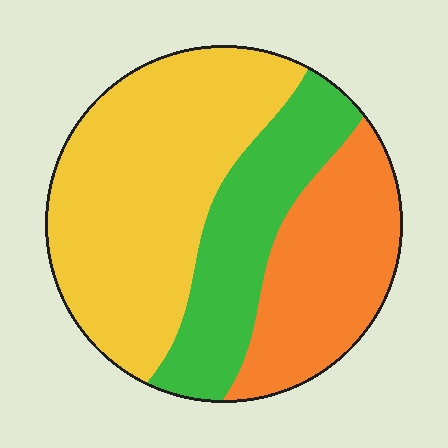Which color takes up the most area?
Yellow, at roughly 50%.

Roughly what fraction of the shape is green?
Green takes up about one quarter (1/4) of the shape.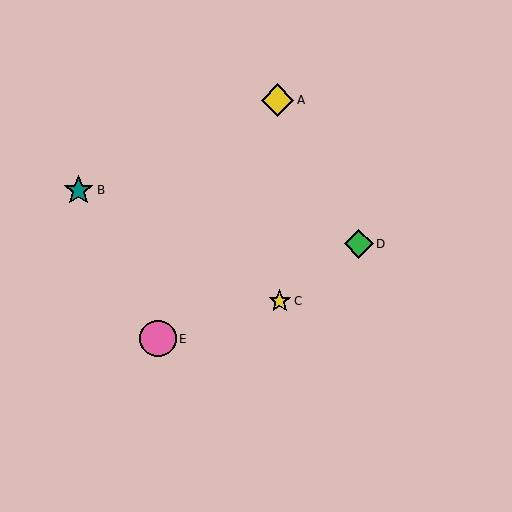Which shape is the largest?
The pink circle (labeled E) is the largest.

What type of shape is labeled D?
Shape D is a green diamond.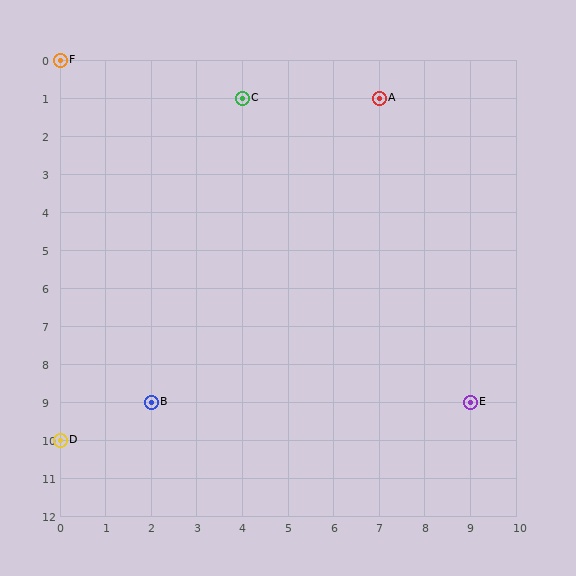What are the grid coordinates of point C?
Point C is at grid coordinates (4, 1).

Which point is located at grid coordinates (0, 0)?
Point F is at (0, 0).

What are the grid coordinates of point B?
Point B is at grid coordinates (2, 9).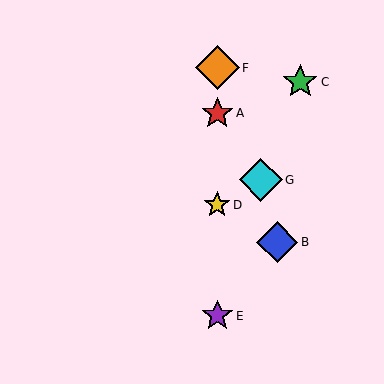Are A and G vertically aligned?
No, A is at x≈217 and G is at x≈261.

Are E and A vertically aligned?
Yes, both are at x≈217.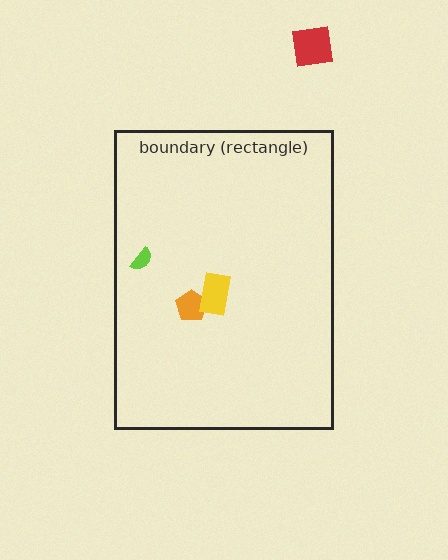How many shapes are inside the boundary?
3 inside, 1 outside.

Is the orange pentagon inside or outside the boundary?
Inside.